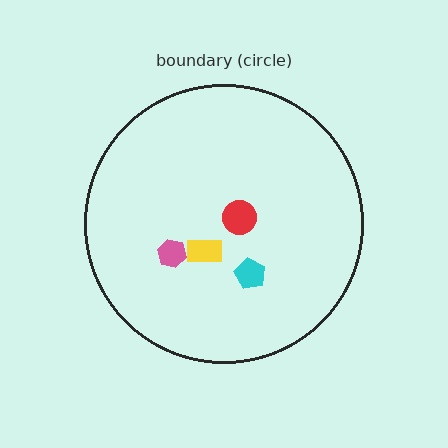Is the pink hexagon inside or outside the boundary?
Inside.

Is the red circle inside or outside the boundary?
Inside.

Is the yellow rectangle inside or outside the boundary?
Inside.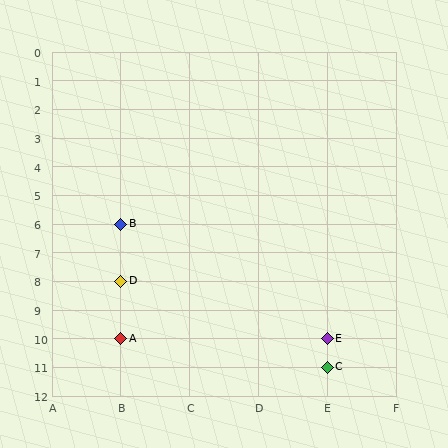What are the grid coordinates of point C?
Point C is at grid coordinates (E, 11).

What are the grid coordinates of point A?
Point A is at grid coordinates (B, 10).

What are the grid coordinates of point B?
Point B is at grid coordinates (B, 6).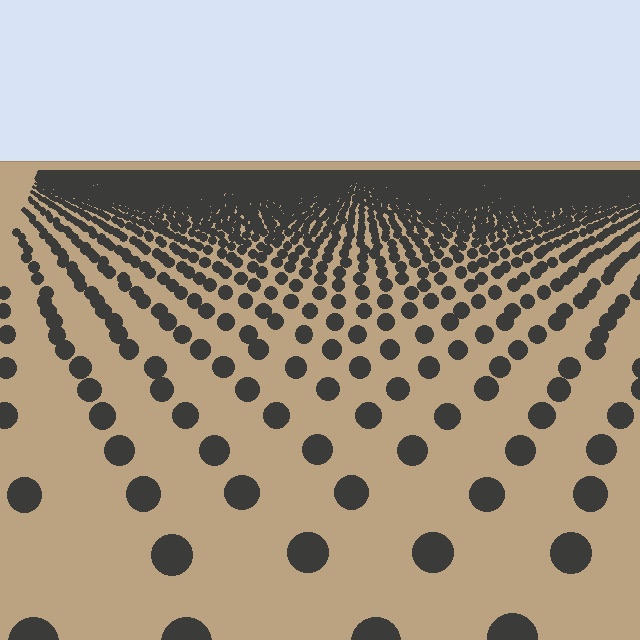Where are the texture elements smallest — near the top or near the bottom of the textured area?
Near the top.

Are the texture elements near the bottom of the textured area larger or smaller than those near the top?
Larger. Near the bottom, elements are closer to the viewer and appear at a bigger on-screen size.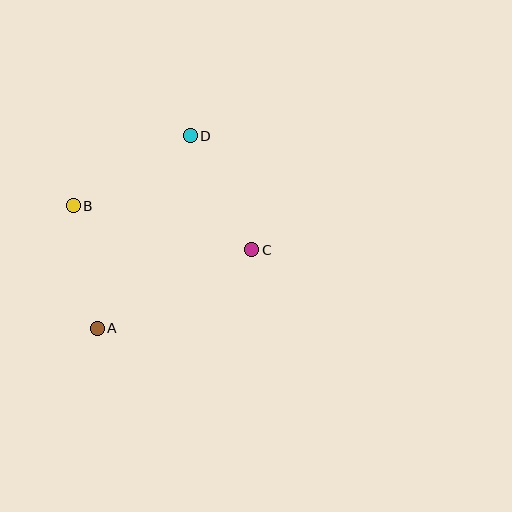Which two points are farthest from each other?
Points A and D are farthest from each other.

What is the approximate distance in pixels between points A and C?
The distance between A and C is approximately 174 pixels.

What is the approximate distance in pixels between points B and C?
The distance between B and C is approximately 184 pixels.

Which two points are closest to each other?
Points A and B are closest to each other.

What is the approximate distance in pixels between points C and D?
The distance between C and D is approximately 130 pixels.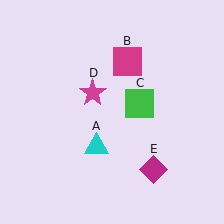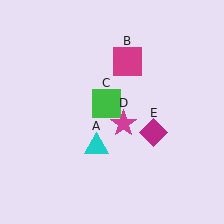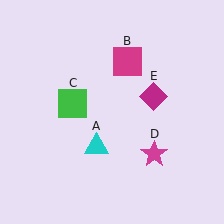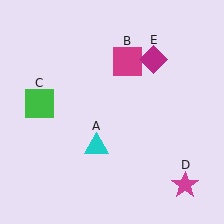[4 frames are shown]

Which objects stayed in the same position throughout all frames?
Cyan triangle (object A) and magenta square (object B) remained stationary.